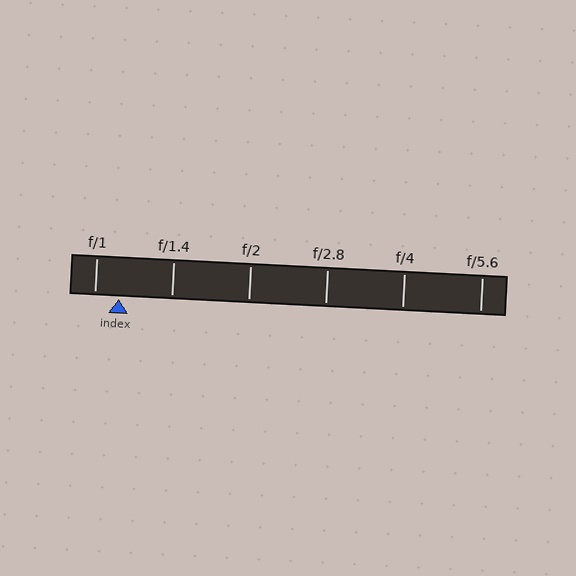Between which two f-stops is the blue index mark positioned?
The index mark is between f/1 and f/1.4.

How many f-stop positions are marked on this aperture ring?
There are 6 f-stop positions marked.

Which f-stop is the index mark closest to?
The index mark is closest to f/1.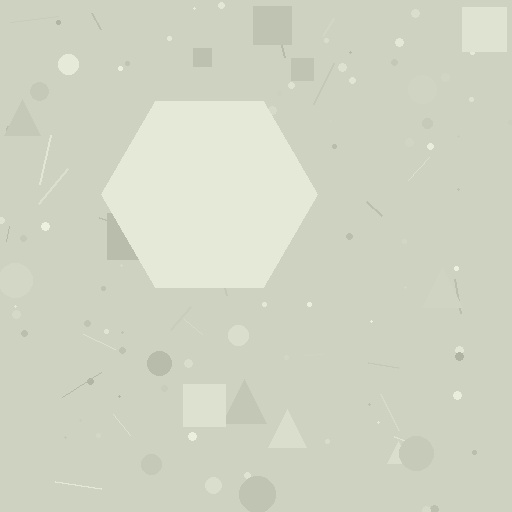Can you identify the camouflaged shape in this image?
The camouflaged shape is a hexagon.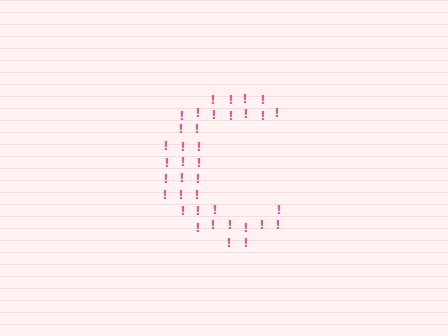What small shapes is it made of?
It is made of small exclamation marks.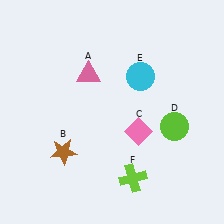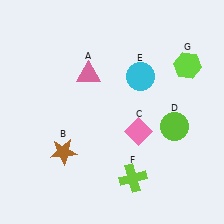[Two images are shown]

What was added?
A lime hexagon (G) was added in Image 2.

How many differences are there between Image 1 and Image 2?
There is 1 difference between the two images.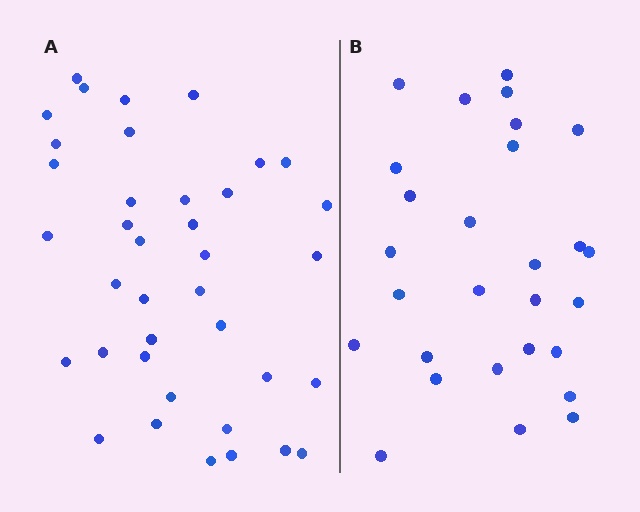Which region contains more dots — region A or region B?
Region A (the left region) has more dots.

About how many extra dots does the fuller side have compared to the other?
Region A has roughly 10 or so more dots than region B.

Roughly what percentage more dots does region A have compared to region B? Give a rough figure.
About 35% more.